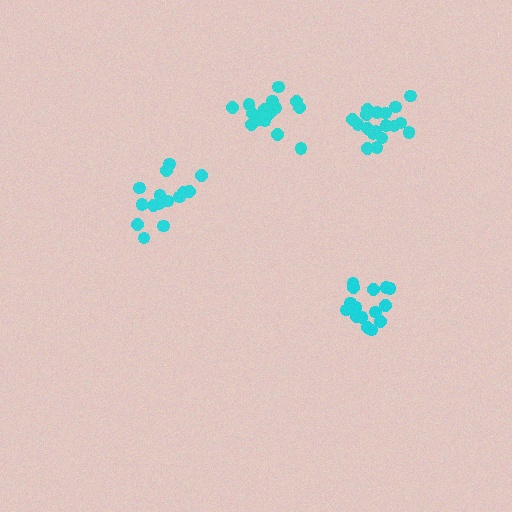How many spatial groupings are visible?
There are 4 spatial groupings.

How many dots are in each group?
Group 1: 16 dots, Group 2: 18 dots, Group 3: 16 dots, Group 4: 16 dots (66 total).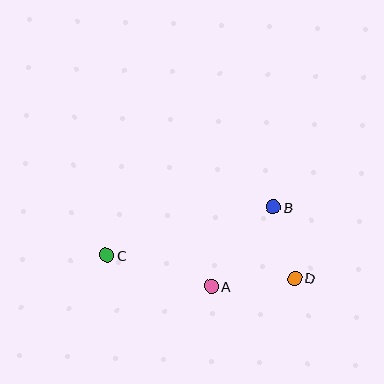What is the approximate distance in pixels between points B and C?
The distance between B and C is approximately 174 pixels.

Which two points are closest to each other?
Points B and D are closest to each other.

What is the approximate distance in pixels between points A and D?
The distance between A and D is approximately 84 pixels.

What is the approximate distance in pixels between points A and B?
The distance between A and B is approximately 101 pixels.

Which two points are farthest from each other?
Points C and D are farthest from each other.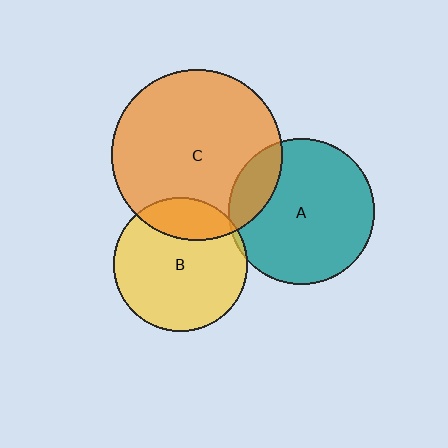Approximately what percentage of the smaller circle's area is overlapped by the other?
Approximately 15%.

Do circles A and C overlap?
Yes.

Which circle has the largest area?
Circle C (orange).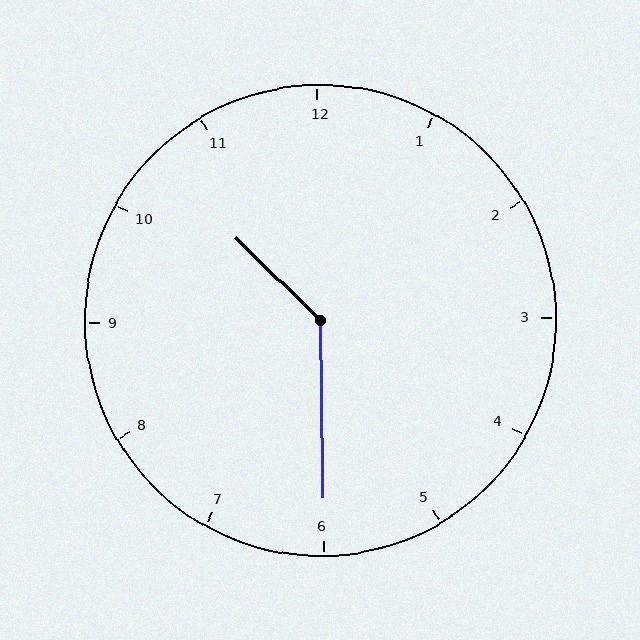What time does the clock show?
10:30.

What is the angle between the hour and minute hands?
Approximately 135 degrees.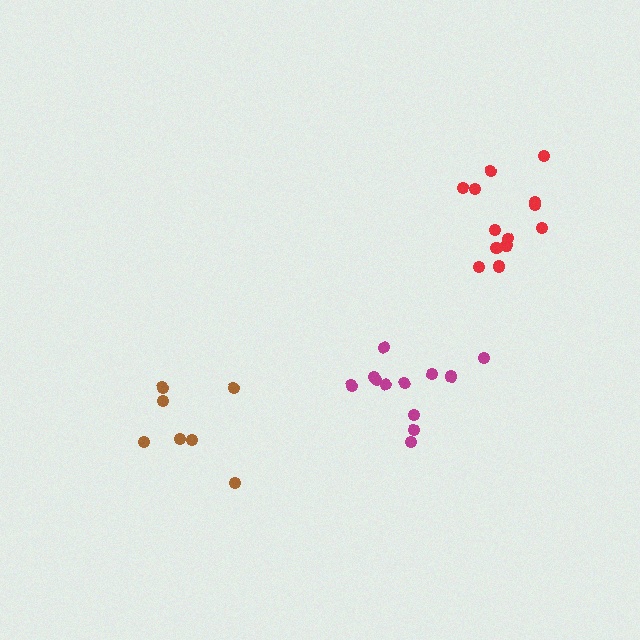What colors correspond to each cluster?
The clusters are colored: red, magenta, brown.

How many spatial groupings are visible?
There are 3 spatial groupings.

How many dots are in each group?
Group 1: 13 dots, Group 2: 12 dots, Group 3: 7 dots (32 total).